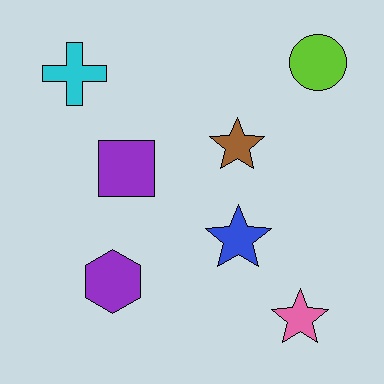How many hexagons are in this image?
There is 1 hexagon.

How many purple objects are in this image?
There are 2 purple objects.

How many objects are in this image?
There are 7 objects.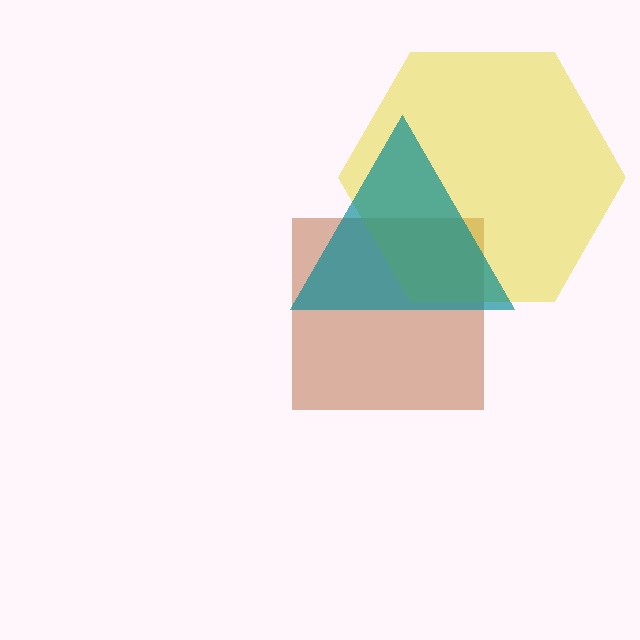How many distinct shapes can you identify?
There are 3 distinct shapes: a brown square, a yellow hexagon, a teal triangle.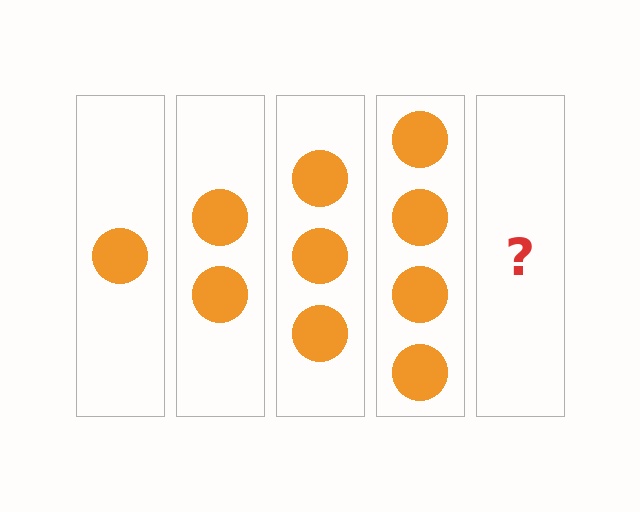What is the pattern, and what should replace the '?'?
The pattern is that each step adds one more circle. The '?' should be 5 circles.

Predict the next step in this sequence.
The next step is 5 circles.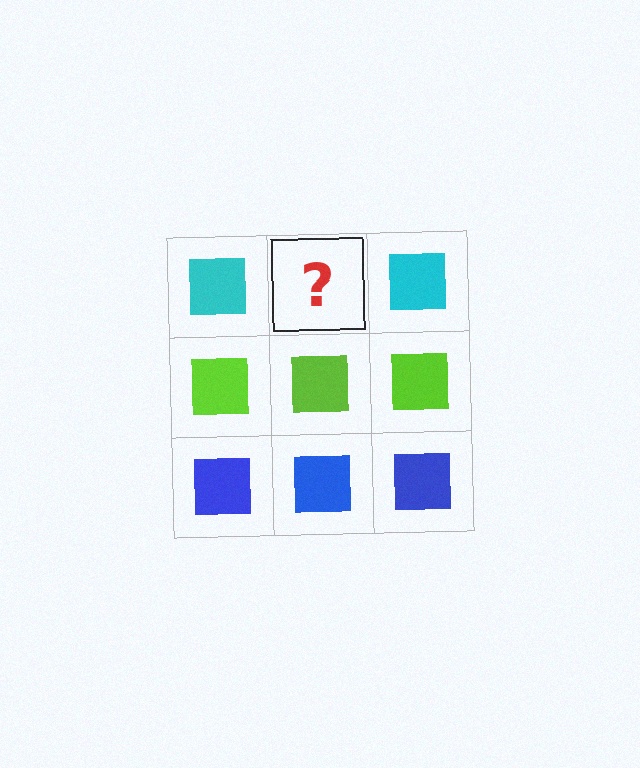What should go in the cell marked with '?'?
The missing cell should contain a cyan square.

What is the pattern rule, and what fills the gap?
The rule is that each row has a consistent color. The gap should be filled with a cyan square.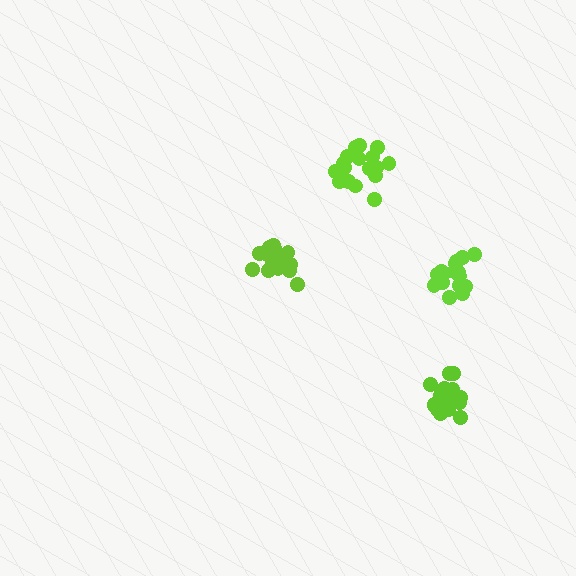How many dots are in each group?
Group 1: 16 dots, Group 2: 16 dots, Group 3: 18 dots, Group 4: 18 dots (68 total).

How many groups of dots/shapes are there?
There are 4 groups.